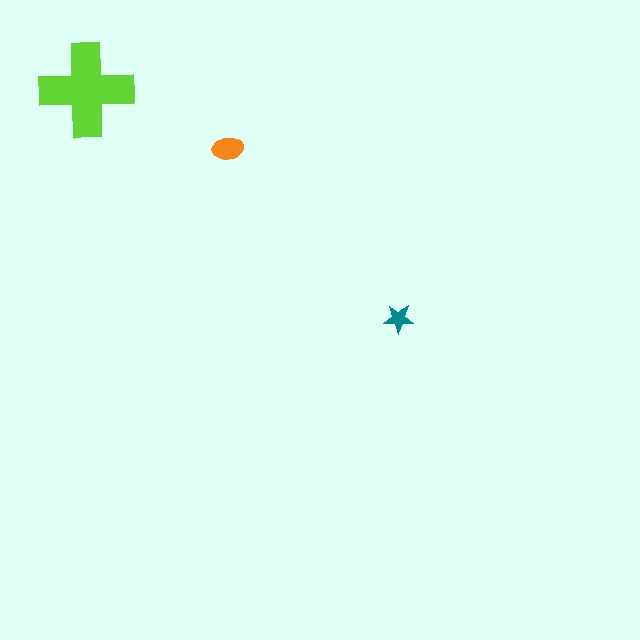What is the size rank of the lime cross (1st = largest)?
1st.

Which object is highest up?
The lime cross is topmost.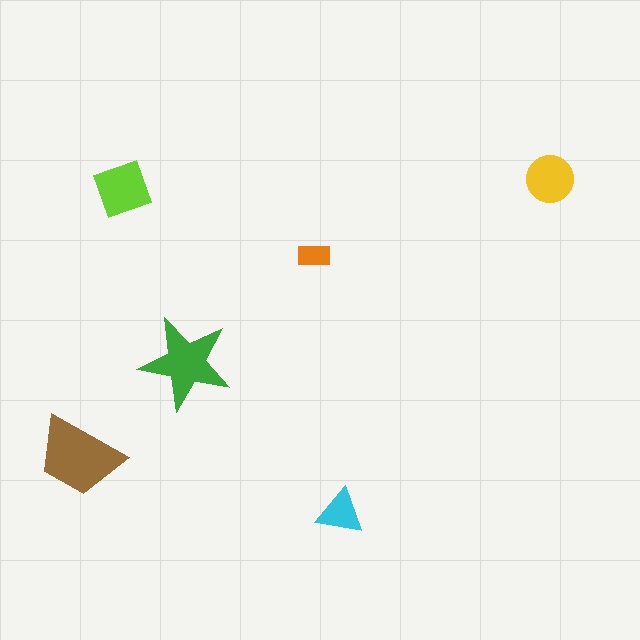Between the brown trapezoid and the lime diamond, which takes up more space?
The brown trapezoid.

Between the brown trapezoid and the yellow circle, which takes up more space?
The brown trapezoid.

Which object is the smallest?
The orange rectangle.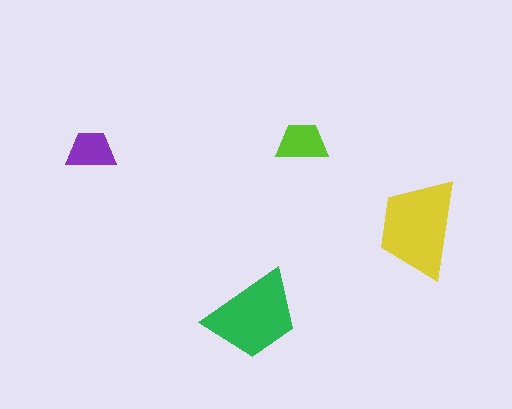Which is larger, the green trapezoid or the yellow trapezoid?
The yellow one.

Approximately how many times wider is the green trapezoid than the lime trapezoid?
About 2 times wider.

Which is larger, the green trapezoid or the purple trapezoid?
The green one.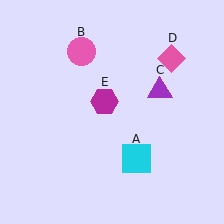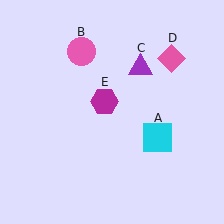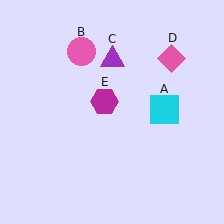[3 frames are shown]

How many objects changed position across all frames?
2 objects changed position: cyan square (object A), purple triangle (object C).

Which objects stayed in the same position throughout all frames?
Pink circle (object B) and pink diamond (object D) and magenta hexagon (object E) remained stationary.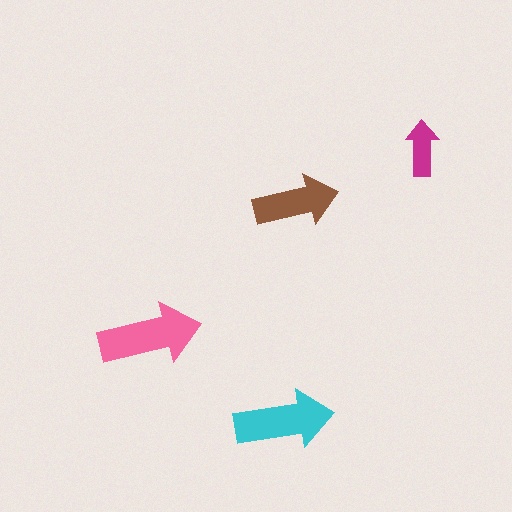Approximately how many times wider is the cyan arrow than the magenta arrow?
About 2 times wider.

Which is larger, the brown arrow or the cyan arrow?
The cyan one.